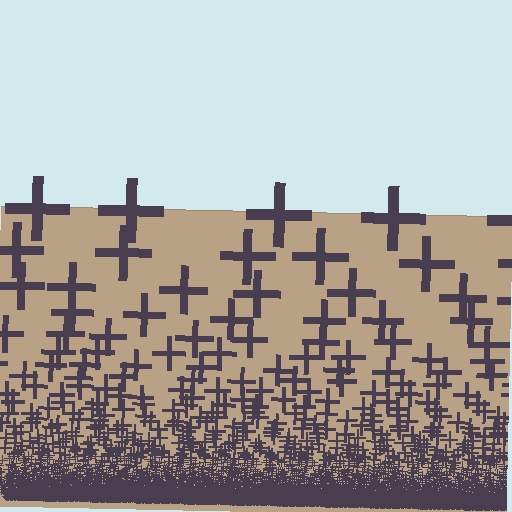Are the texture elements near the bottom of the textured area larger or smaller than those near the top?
Smaller. The gradient is inverted — elements near the bottom are smaller and denser.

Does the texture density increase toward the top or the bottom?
Density increases toward the bottom.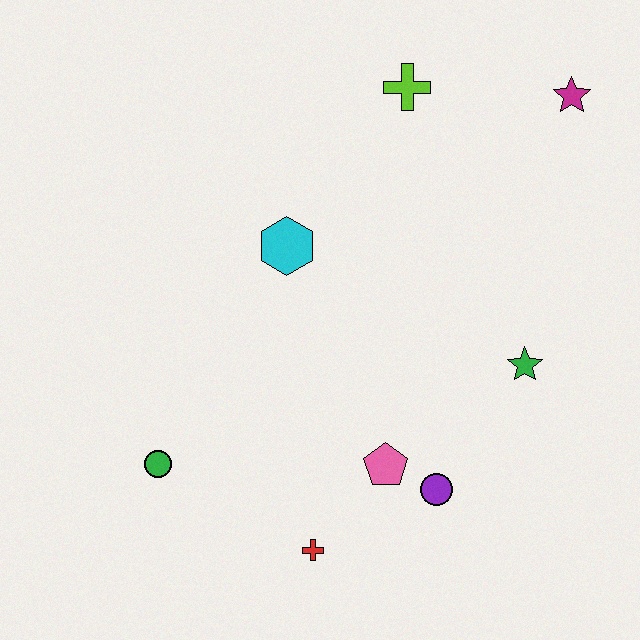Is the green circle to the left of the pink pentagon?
Yes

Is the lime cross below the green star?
No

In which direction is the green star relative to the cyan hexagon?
The green star is to the right of the cyan hexagon.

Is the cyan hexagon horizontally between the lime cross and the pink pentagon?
No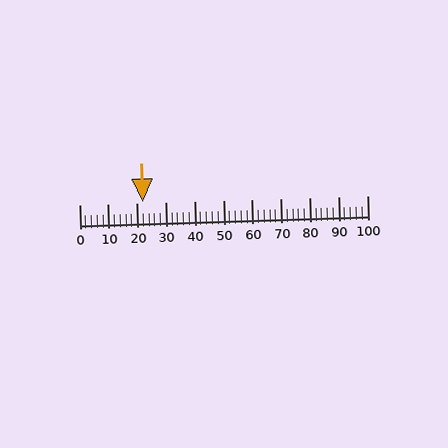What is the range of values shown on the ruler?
The ruler shows values from 0 to 100.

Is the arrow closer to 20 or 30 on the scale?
The arrow is closer to 20.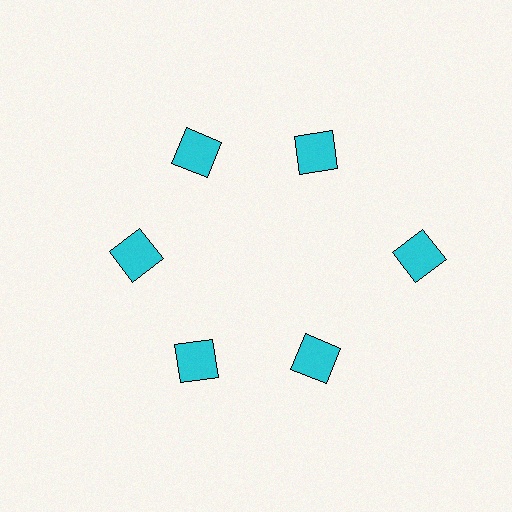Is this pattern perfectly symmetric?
No. The 6 cyan squares are arranged in a ring, but one element near the 3 o'clock position is pushed outward from the center, breaking the 6-fold rotational symmetry.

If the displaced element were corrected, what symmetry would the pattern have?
It would have 6-fold rotational symmetry — the pattern would map onto itself every 60 degrees.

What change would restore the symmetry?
The symmetry would be restored by moving it inward, back onto the ring so that all 6 squares sit at equal angles and equal distance from the center.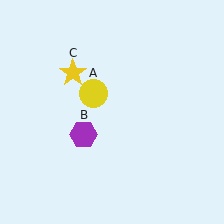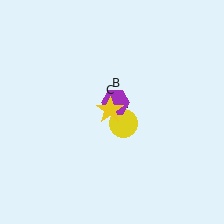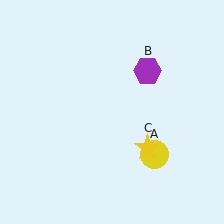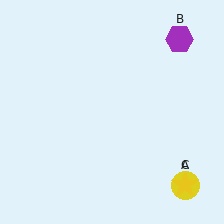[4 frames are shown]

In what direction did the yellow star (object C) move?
The yellow star (object C) moved down and to the right.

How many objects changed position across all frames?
3 objects changed position: yellow circle (object A), purple hexagon (object B), yellow star (object C).